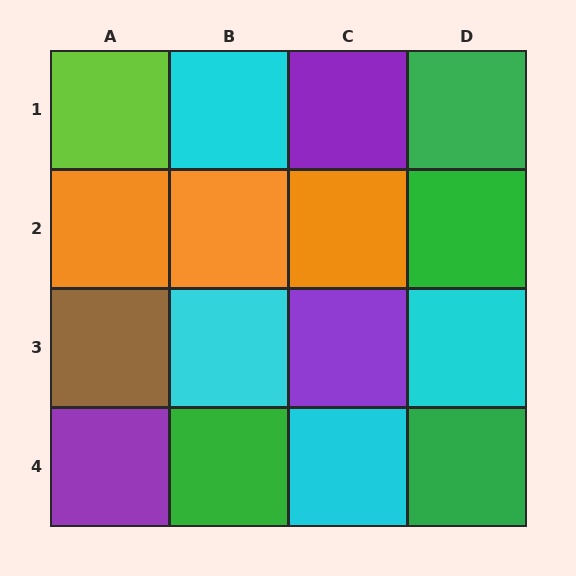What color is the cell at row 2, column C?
Orange.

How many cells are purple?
3 cells are purple.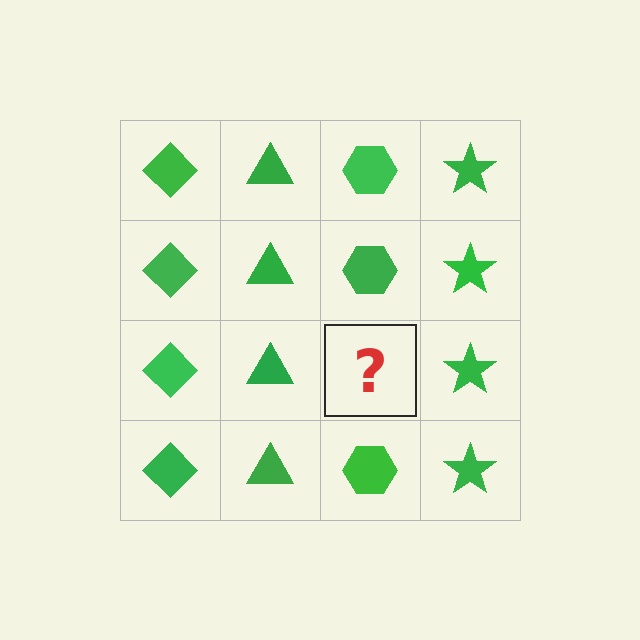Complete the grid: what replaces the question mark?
The question mark should be replaced with a green hexagon.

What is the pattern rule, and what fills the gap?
The rule is that each column has a consistent shape. The gap should be filled with a green hexagon.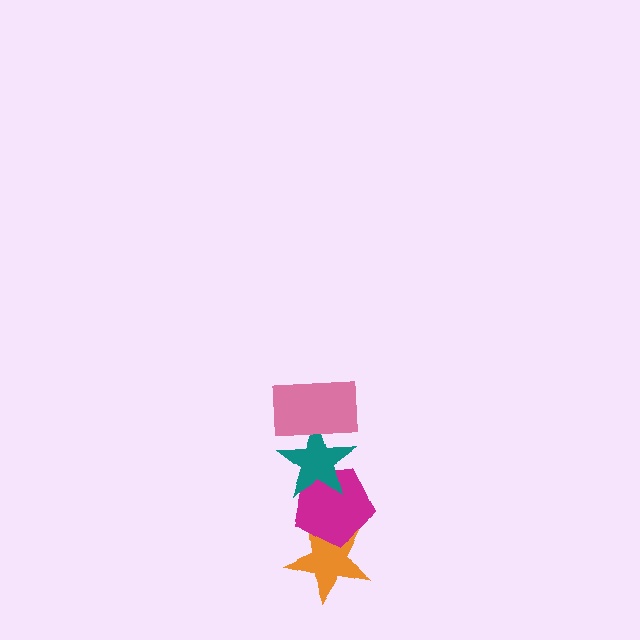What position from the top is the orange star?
The orange star is 4th from the top.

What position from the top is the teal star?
The teal star is 2nd from the top.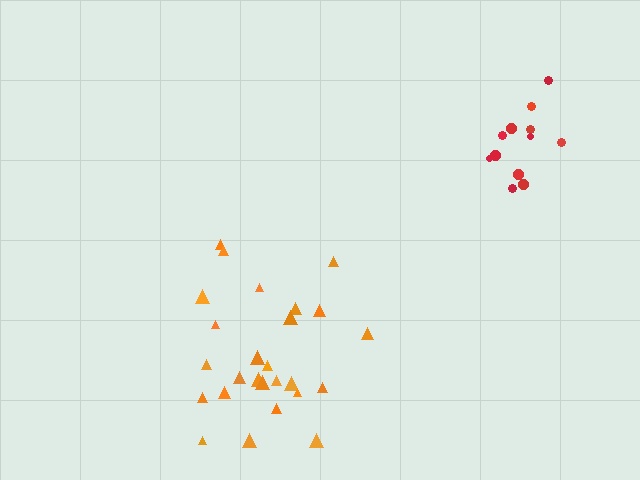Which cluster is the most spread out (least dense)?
Red.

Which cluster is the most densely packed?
Orange.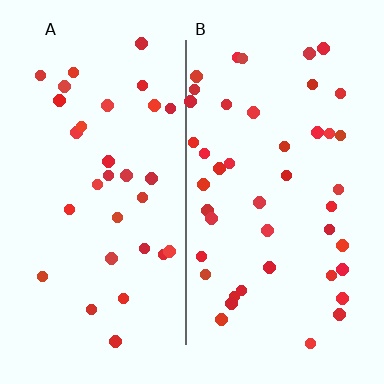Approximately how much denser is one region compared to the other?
Approximately 1.4× — region B over region A.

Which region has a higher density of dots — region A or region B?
B (the right).